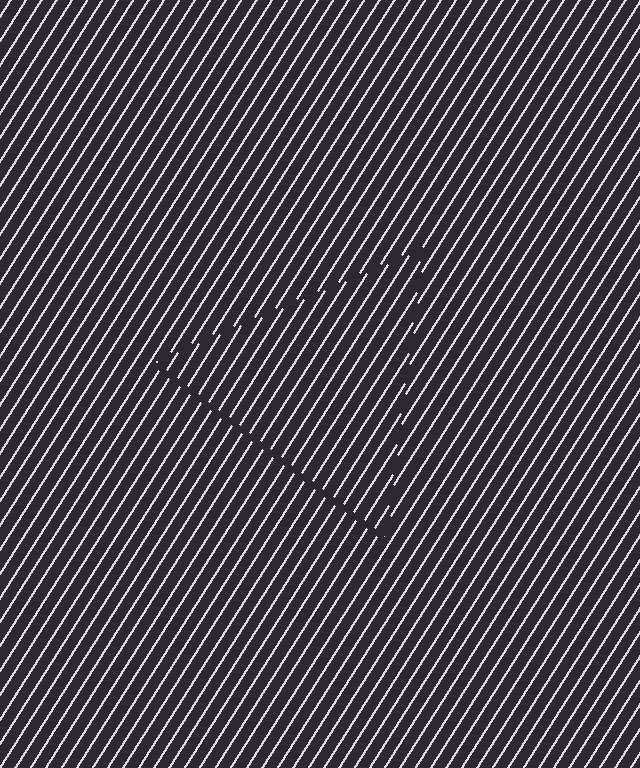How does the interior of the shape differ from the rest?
The interior of the shape contains the same grating, shifted by half a period — the contour is defined by the phase discontinuity where line-ends from the inner and outer gratings abut.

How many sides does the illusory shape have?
3 sides — the line-ends trace a triangle.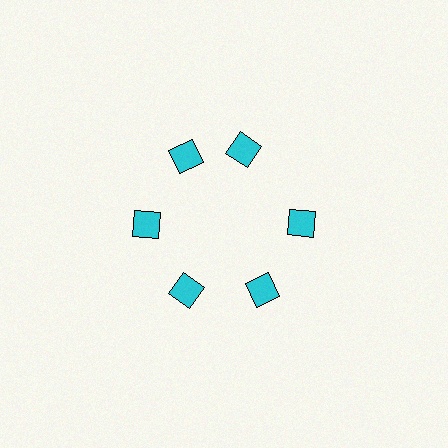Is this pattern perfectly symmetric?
No. The 6 cyan squares are arranged in a ring, but one element near the 1 o'clock position is rotated out of alignment along the ring, breaking the 6-fold rotational symmetry.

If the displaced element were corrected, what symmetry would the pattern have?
It would have 6-fold rotational symmetry — the pattern would map onto itself every 60 degrees.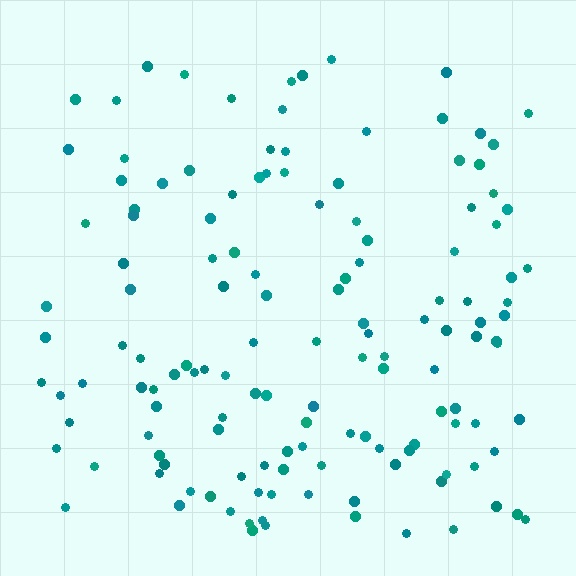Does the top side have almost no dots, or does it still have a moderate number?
Still a moderate number, just noticeably fewer than the bottom.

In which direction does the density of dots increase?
From top to bottom, with the bottom side densest.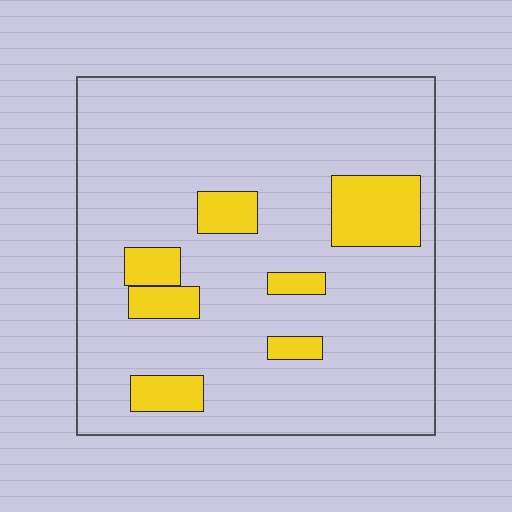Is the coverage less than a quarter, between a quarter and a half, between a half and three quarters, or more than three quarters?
Less than a quarter.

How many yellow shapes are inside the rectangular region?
7.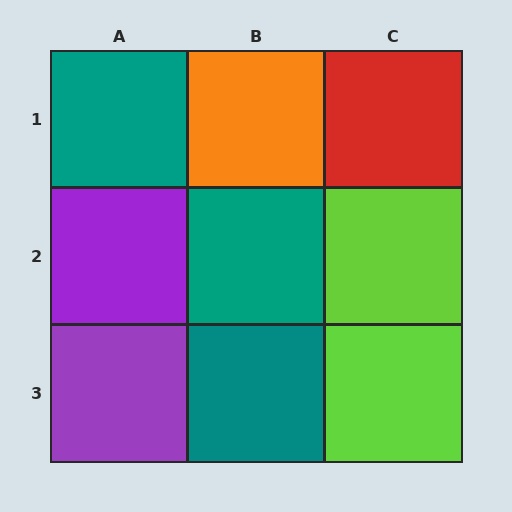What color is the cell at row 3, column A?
Purple.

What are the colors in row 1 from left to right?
Teal, orange, red.